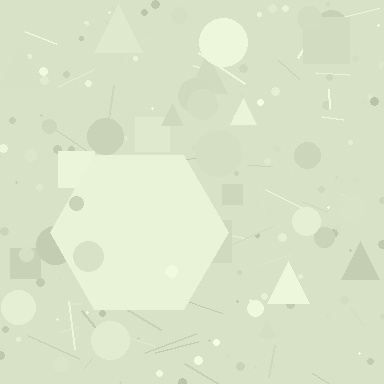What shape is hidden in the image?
A hexagon is hidden in the image.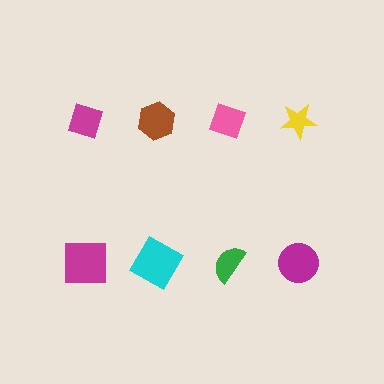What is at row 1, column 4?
A yellow star.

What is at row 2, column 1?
A magenta square.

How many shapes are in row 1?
4 shapes.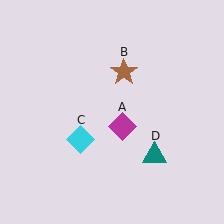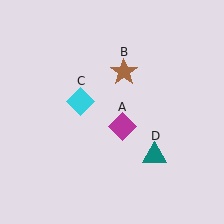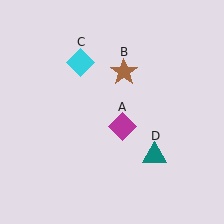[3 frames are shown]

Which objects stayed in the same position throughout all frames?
Magenta diamond (object A) and brown star (object B) and teal triangle (object D) remained stationary.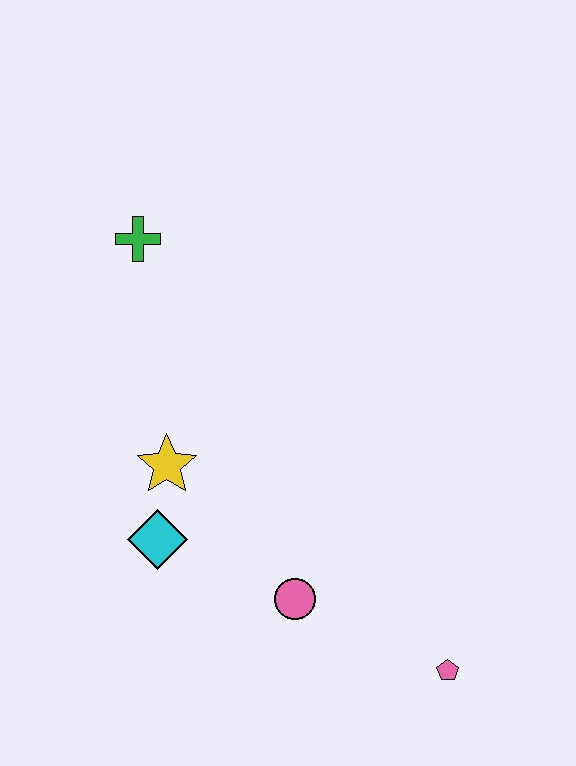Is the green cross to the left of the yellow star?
Yes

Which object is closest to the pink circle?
The cyan diamond is closest to the pink circle.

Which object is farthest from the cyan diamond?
The pink pentagon is farthest from the cyan diamond.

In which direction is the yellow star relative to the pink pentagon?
The yellow star is to the left of the pink pentagon.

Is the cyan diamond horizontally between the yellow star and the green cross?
Yes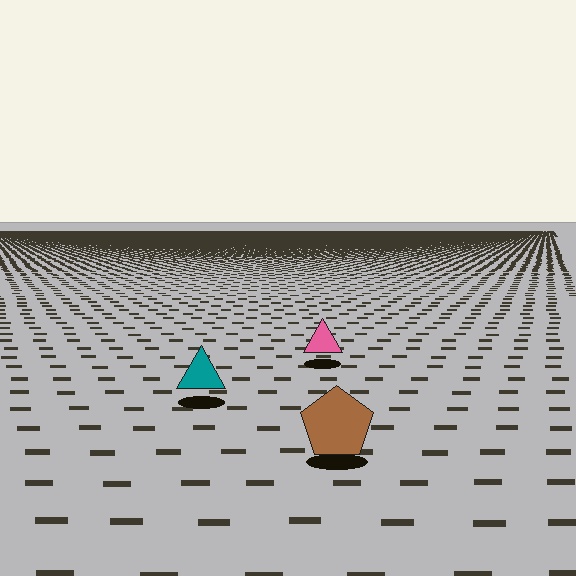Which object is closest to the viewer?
The brown pentagon is closest. The texture marks near it are larger and more spread out.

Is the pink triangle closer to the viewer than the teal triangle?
No. The teal triangle is closer — you can tell from the texture gradient: the ground texture is coarser near it.